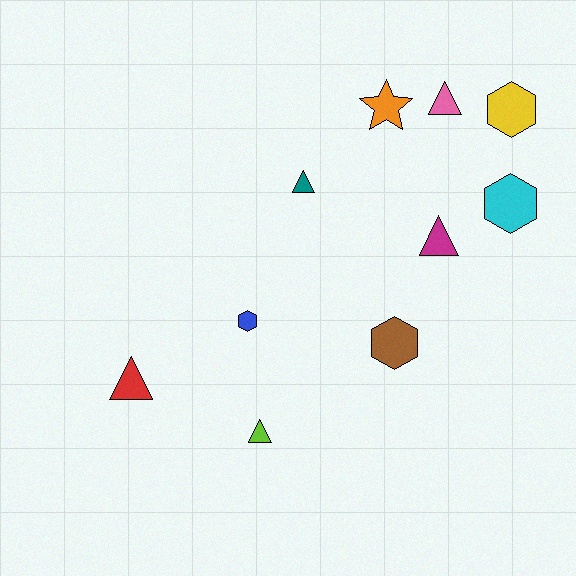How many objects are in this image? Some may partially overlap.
There are 10 objects.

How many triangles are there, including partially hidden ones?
There are 5 triangles.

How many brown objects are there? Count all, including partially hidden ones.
There is 1 brown object.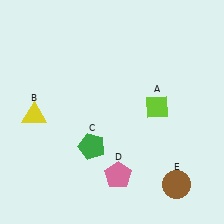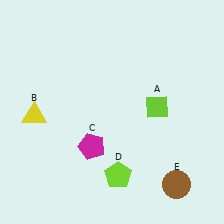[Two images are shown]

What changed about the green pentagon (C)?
In Image 1, C is green. In Image 2, it changed to magenta.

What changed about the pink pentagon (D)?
In Image 1, D is pink. In Image 2, it changed to lime.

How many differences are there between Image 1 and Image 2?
There are 2 differences between the two images.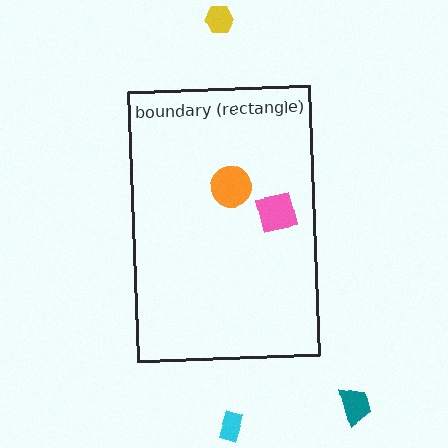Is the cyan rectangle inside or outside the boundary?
Outside.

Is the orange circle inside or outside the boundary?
Inside.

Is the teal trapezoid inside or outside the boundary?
Outside.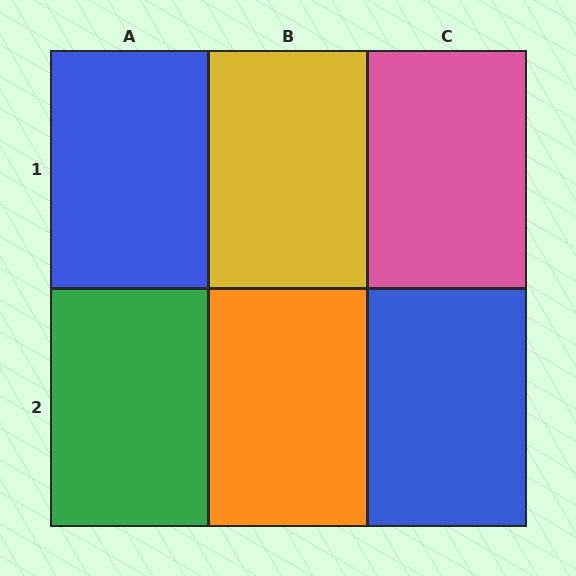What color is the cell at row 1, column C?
Pink.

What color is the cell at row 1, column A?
Blue.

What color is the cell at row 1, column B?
Yellow.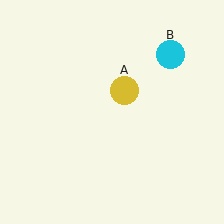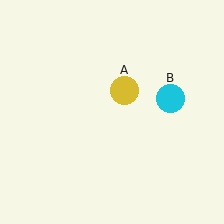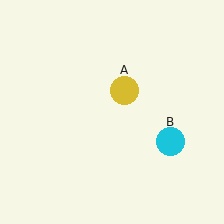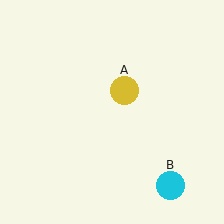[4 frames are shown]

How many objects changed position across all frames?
1 object changed position: cyan circle (object B).